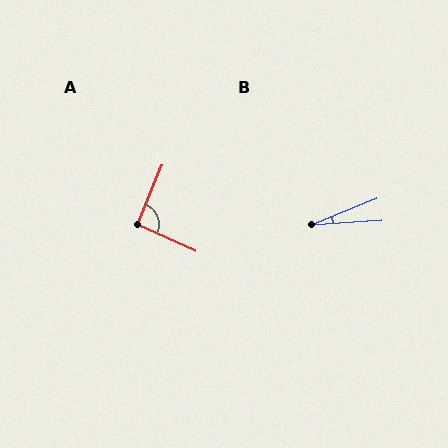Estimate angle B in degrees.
Approximately 18 degrees.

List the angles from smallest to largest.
B (18°), A (92°).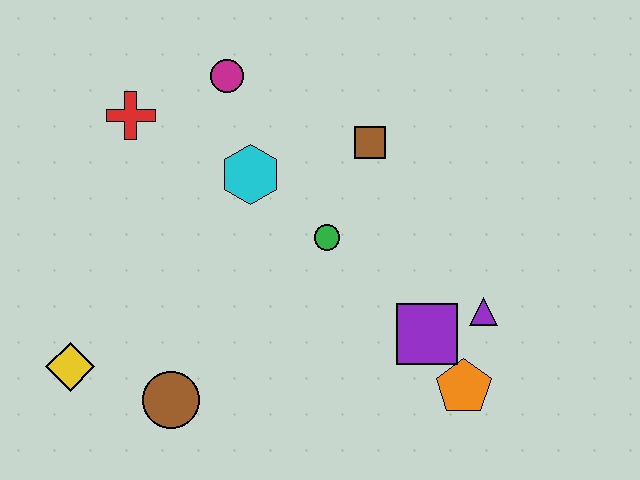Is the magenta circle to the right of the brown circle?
Yes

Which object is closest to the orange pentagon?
The purple square is closest to the orange pentagon.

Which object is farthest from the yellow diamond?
The purple triangle is farthest from the yellow diamond.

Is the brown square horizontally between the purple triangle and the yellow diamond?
Yes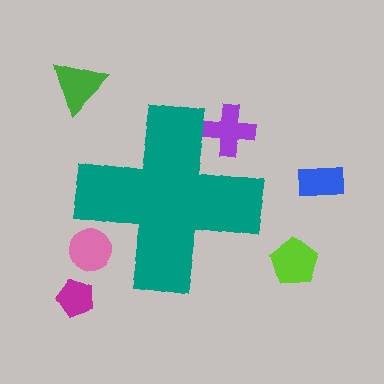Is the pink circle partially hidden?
Yes, the pink circle is partially hidden behind the teal cross.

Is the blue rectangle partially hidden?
No, the blue rectangle is fully visible.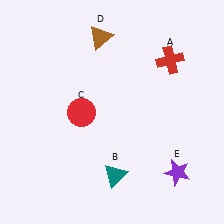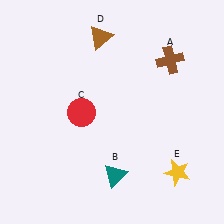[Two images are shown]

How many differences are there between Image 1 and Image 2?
There are 2 differences between the two images.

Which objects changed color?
A changed from red to brown. E changed from purple to yellow.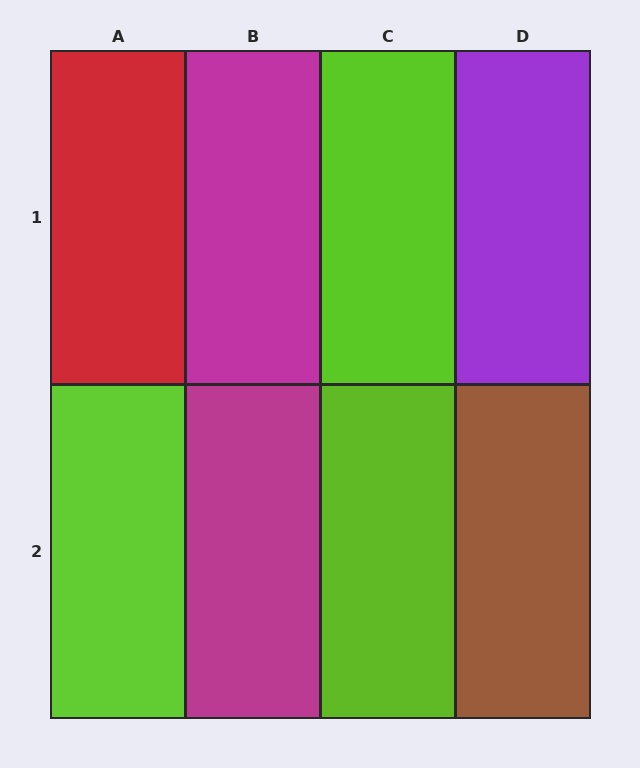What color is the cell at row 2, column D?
Brown.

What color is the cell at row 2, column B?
Magenta.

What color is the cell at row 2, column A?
Lime.